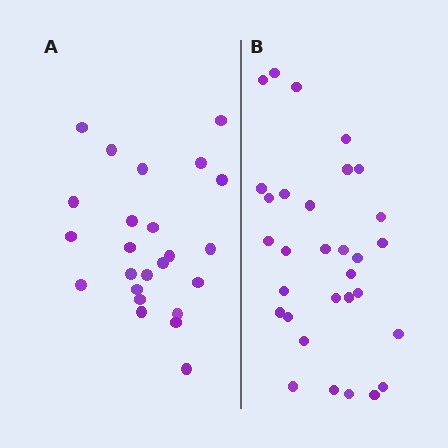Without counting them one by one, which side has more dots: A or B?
Region B (the right region) has more dots.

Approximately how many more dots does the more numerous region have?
Region B has roughly 8 or so more dots than region A.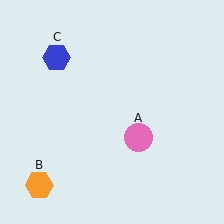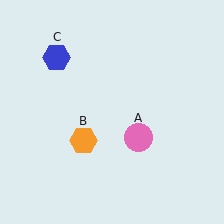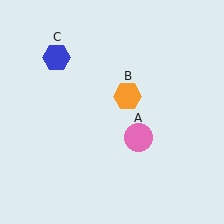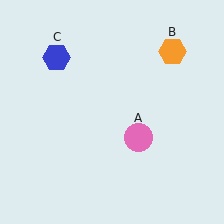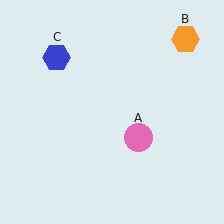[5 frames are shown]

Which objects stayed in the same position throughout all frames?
Pink circle (object A) and blue hexagon (object C) remained stationary.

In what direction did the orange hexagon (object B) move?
The orange hexagon (object B) moved up and to the right.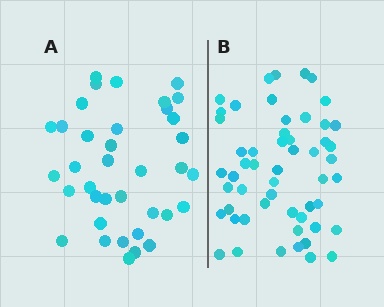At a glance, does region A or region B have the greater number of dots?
Region B (the right region) has more dots.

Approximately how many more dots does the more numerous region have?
Region B has approximately 15 more dots than region A.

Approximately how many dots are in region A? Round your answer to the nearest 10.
About 40 dots. (The exact count is 37, which rounds to 40.)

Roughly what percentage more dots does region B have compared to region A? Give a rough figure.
About 45% more.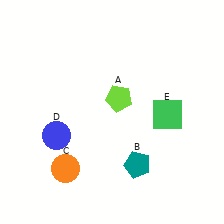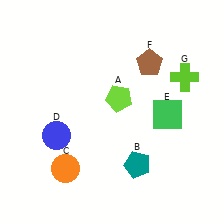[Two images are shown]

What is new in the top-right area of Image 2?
A lime cross (G) was added in the top-right area of Image 2.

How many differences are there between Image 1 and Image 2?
There are 2 differences between the two images.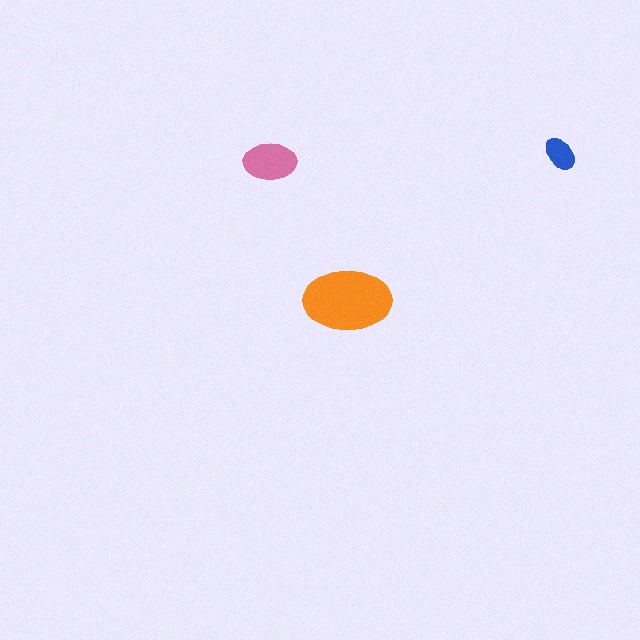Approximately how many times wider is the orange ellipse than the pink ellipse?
About 1.5 times wider.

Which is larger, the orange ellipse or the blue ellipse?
The orange one.